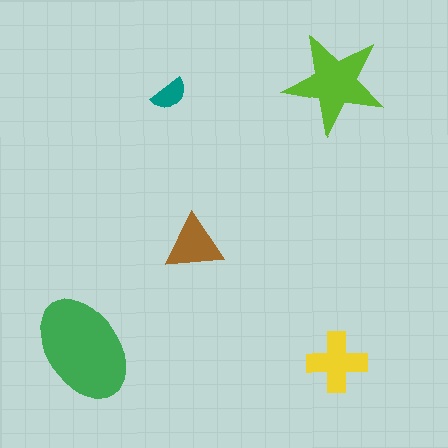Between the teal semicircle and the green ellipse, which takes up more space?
The green ellipse.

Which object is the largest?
The green ellipse.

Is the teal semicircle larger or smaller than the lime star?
Smaller.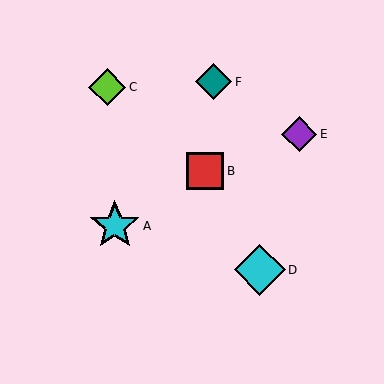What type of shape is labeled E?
Shape E is a purple diamond.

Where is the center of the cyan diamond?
The center of the cyan diamond is at (260, 270).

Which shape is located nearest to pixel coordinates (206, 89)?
The teal diamond (labeled F) at (214, 82) is nearest to that location.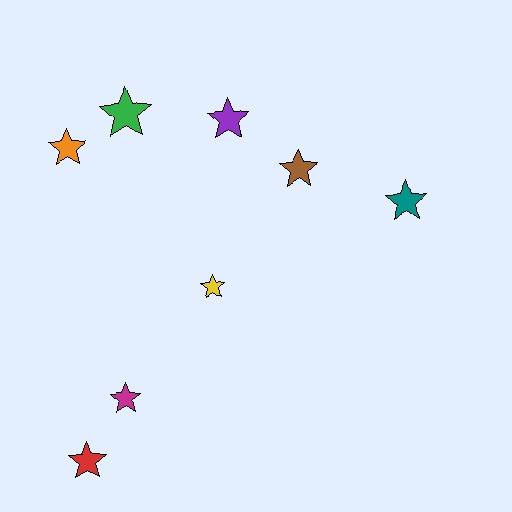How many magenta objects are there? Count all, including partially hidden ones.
There is 1 magenta object.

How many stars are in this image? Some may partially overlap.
There are 8 stars.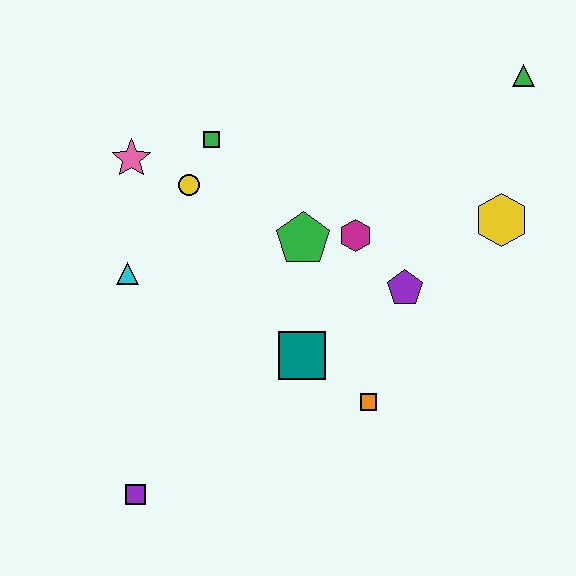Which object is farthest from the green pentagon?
The purple square is farthest from the green pentagon.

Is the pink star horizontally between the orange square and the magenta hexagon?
No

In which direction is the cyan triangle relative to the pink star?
The cyan triangle is below the pink star.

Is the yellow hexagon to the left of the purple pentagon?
No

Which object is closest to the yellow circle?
The green square is closest to the yellow circle.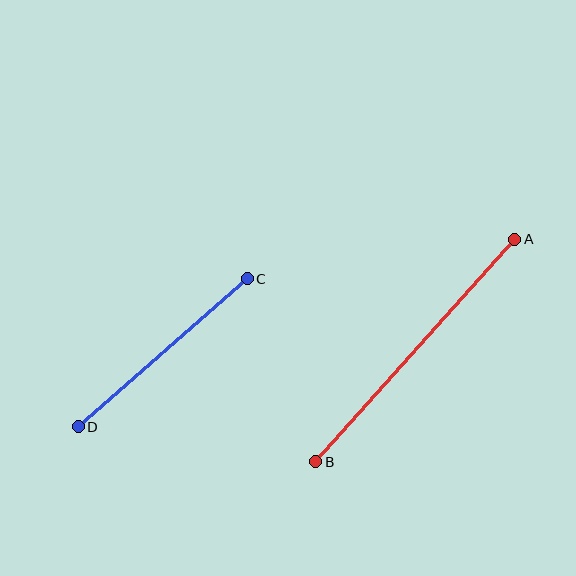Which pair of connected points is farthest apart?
Points A and B are farthest apart.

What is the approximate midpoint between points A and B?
The midpoint is at approximately (415, 350) pixels.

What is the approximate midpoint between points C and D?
The midpoint is at approximately (163, 353) pixels.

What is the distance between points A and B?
The distance is approximately 298 pixels.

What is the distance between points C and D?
The distance is approximately 225 pixels.